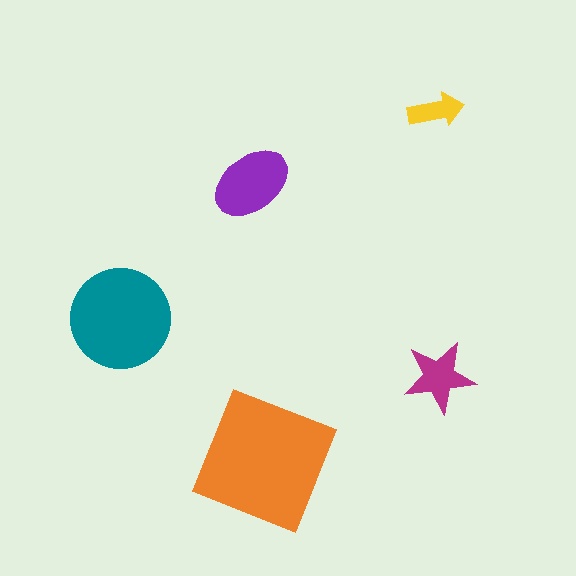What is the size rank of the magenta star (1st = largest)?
4th.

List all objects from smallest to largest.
The yellow arrow, the magenta star, the purple ellipse, the teal circle, the orange square.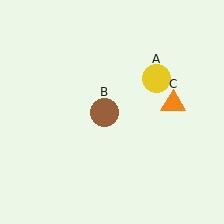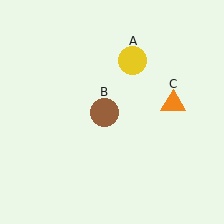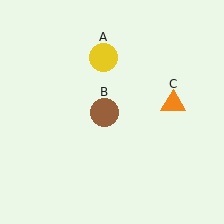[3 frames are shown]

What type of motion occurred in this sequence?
The yellow circle (object A) rotated counterclockwise around the center of the scene.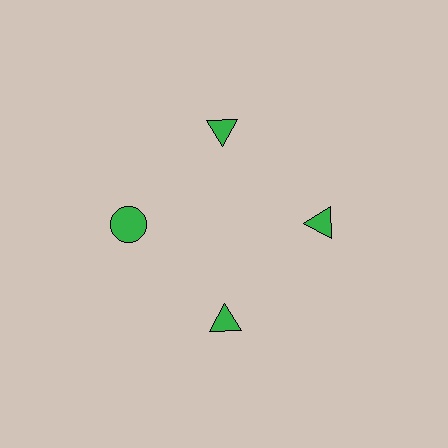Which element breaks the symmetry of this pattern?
The green circle at roughly the 9 o'clock position breaks the symmetry. All other shapes are green triangles.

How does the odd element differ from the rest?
It has a different shape: circle instead of triangle.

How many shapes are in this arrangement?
There are 4 shapes arranged in a ring pattern.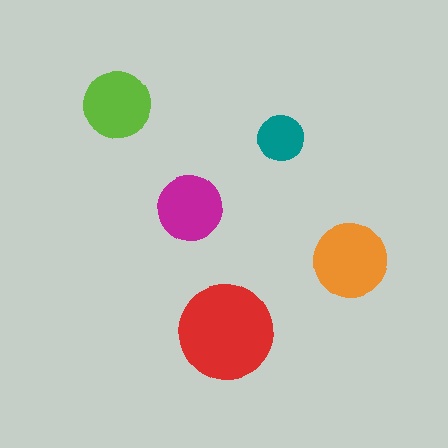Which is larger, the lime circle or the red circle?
The red one.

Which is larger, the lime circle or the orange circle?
The orange one.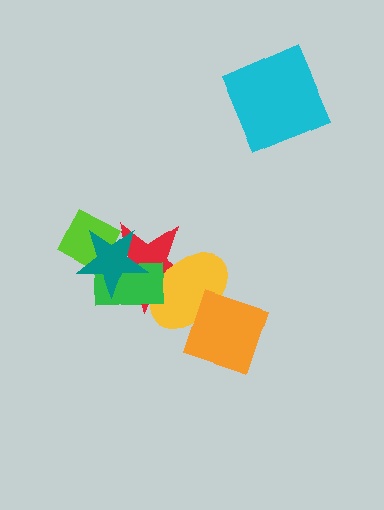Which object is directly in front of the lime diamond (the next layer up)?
The red star is directly in front of the lime diamond.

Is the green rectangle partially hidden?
Yes, it is partially covered by another shape.